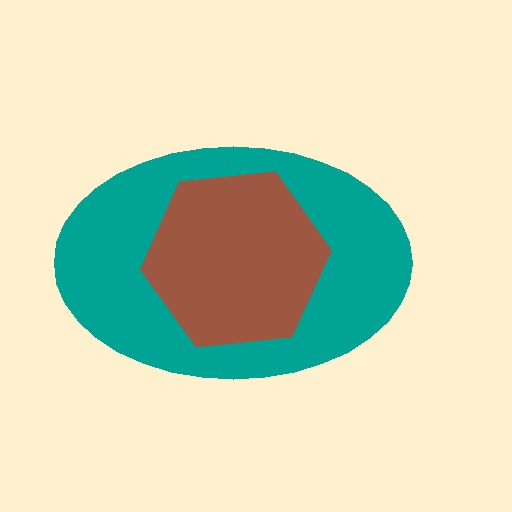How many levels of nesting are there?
2.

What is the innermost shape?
The brown hexagon.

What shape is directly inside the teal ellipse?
The brown hexagon.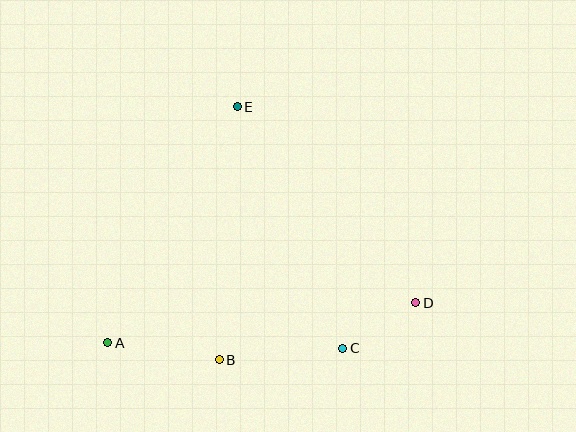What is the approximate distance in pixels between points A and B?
The distance between A and B is approximately 113 pixels.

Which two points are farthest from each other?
Points A and D are farthest from each other.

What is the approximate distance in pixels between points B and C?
The distance between B and C is approximately 124 pixels.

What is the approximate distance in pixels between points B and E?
The distance between B and E is approximately 254 pixels.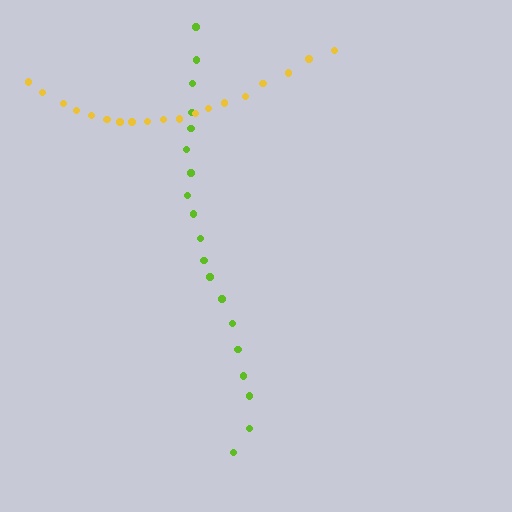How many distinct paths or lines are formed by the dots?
There are 2 distinct paths.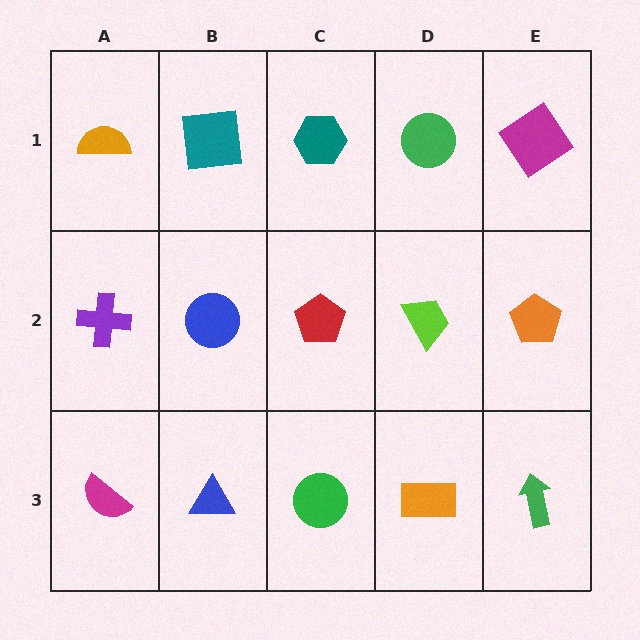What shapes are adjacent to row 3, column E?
An orange pentagon (row 2, column E), an orange rectangle (row 3, column D).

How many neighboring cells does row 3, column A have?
2.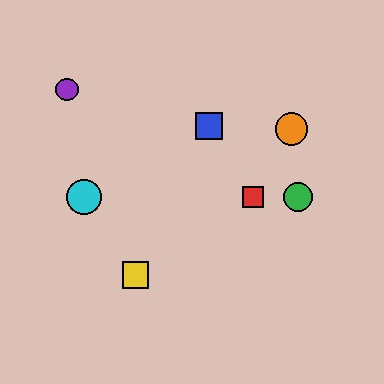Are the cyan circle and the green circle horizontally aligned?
Yes, both are at y≈197.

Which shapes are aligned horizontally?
The red square, the green circle, the cyan circle are aligned horizontally.